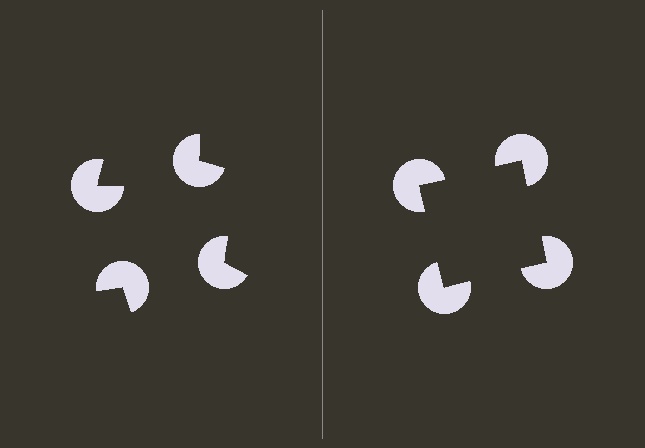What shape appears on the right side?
An illusory square.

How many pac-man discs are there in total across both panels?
8 — 4 on each side.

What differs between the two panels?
The pac-man discs are positioned identically on both sides; only the wedge orientations differ. On the right they align to a square; on the left they are misaligned.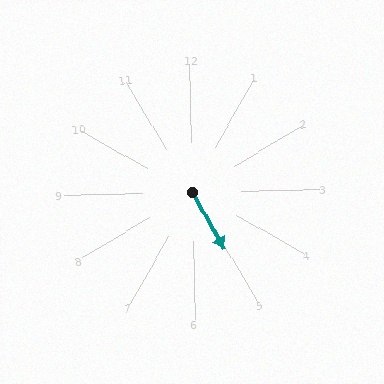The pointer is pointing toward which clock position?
Roughly 5 o'clock.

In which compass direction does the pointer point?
Southeast.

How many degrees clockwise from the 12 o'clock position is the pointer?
Approximately 152 degrees.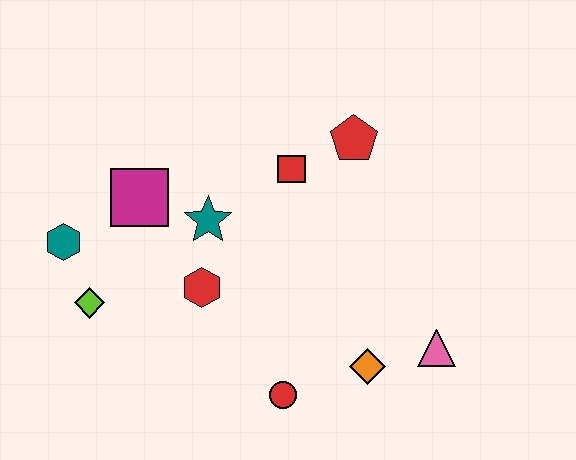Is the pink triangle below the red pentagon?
Yes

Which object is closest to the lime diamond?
The teal hexagon is closest to the lime diamond.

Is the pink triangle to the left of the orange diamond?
No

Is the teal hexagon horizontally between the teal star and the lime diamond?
No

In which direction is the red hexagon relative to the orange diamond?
The red hexagon is to the left of the orange diamond.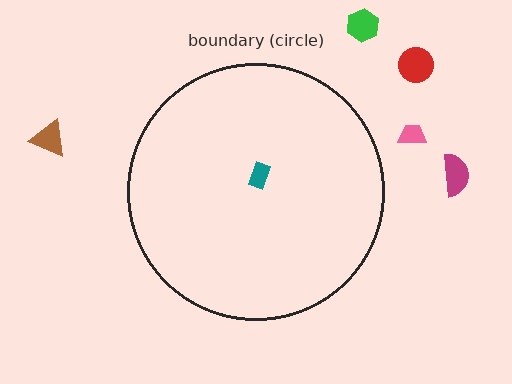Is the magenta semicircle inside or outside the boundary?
Outside.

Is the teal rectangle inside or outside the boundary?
Inside.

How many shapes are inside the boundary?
1 inside, 5 outside.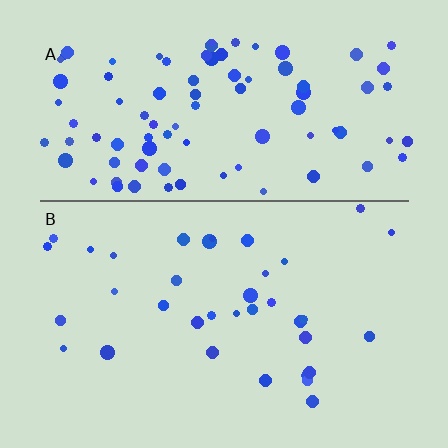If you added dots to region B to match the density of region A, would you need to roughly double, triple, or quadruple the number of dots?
Approximately triple.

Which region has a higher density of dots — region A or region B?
A (the top).